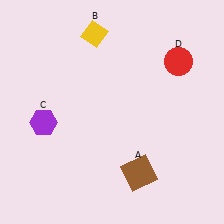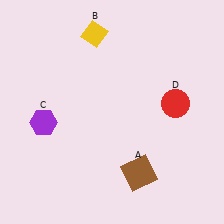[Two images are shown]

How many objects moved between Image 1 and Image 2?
1 object moved between the two images.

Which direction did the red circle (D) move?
The red circle (D) moved down.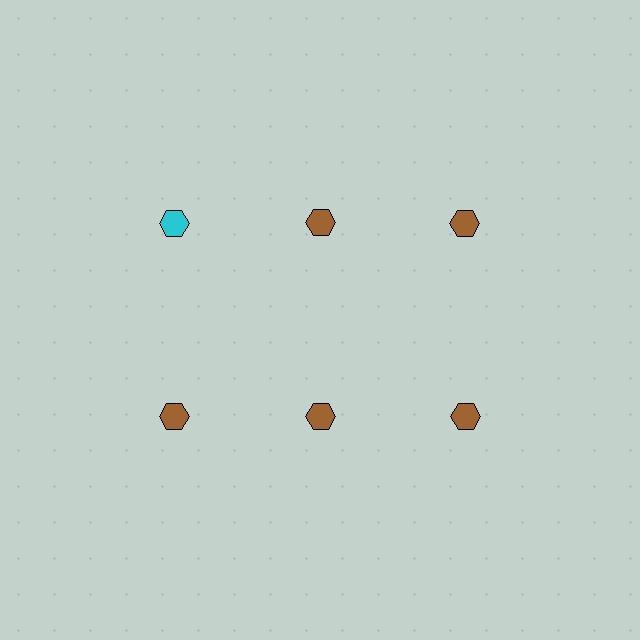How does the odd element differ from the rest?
It has a different color: cyan instead of brown.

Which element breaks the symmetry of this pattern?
The cyan hexagon in the top row, leftmost column breaks the symmetry. All other shapes are brown hexagons.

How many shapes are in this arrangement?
There are 6 shapes arranged in a grid pattern.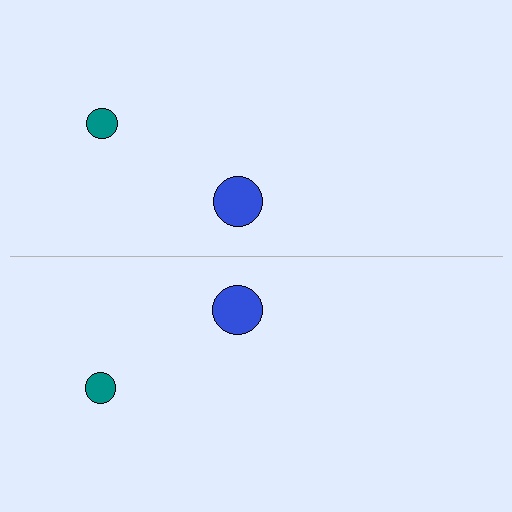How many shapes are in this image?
There are 4 shapes in this image.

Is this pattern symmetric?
Yes, this pattern has bilateral (reflection) symmetry.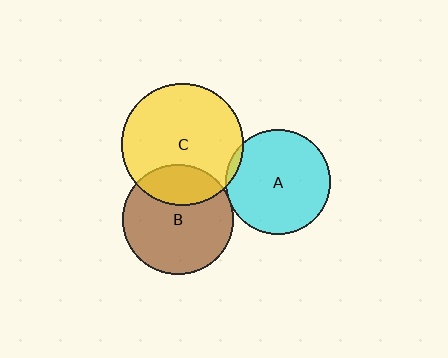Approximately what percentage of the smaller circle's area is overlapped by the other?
Approximately 5%.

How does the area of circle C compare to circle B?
Approximately 1.2 times.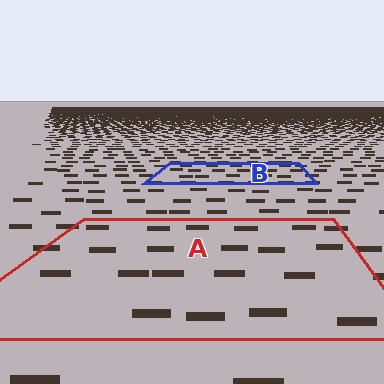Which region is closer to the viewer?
Region A is closer. The texture elements there are larger and more spread out.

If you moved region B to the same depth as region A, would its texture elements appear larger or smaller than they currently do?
They would appear larger. At a closer depth, the same texture elements are projected at a bigger on-screen size.